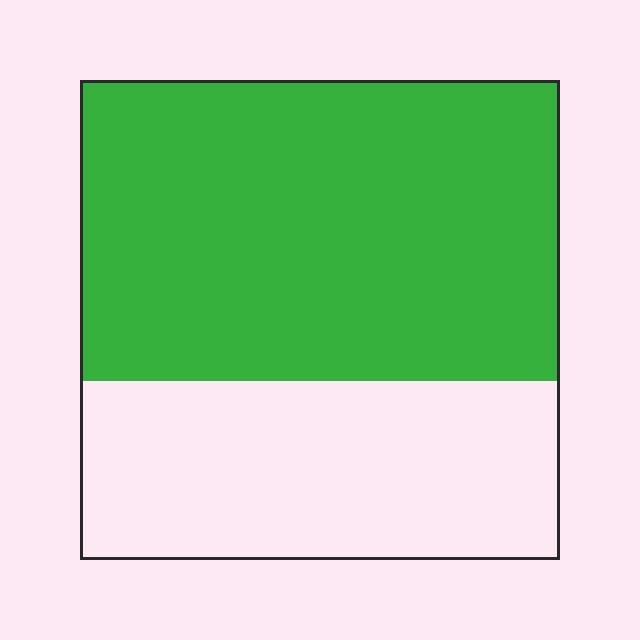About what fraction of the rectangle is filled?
About five eighths (5/8).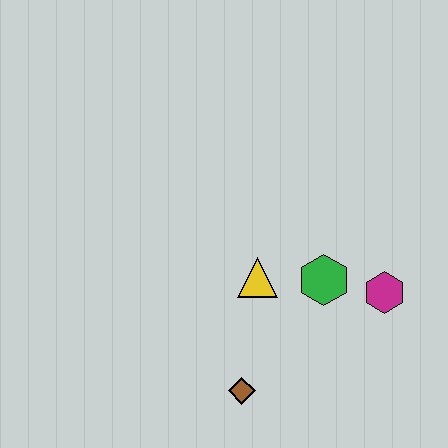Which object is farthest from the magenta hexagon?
The brown diamond is farthest from the magenta hexagon.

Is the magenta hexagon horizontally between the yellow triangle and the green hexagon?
No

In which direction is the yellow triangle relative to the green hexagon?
The yellow triangle is to the left of the green hexagon.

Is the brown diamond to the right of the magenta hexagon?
No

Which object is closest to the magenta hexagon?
The green hexagon is closest to the magenta hexagon.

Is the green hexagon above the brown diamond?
Yes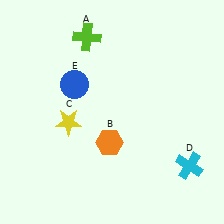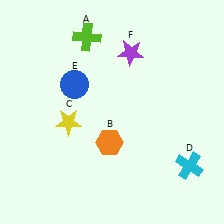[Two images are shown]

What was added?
A purple star (F) was added in Image 2.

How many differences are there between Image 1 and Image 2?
There is 1 difference between the two images.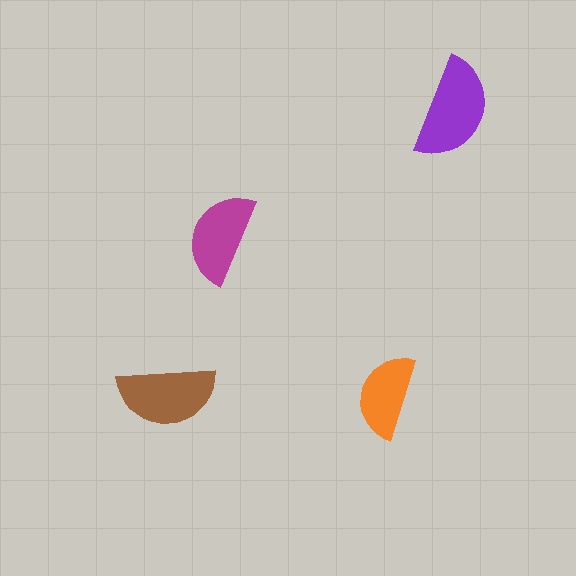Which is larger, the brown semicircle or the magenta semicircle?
The brown one.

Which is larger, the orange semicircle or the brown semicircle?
The brown one.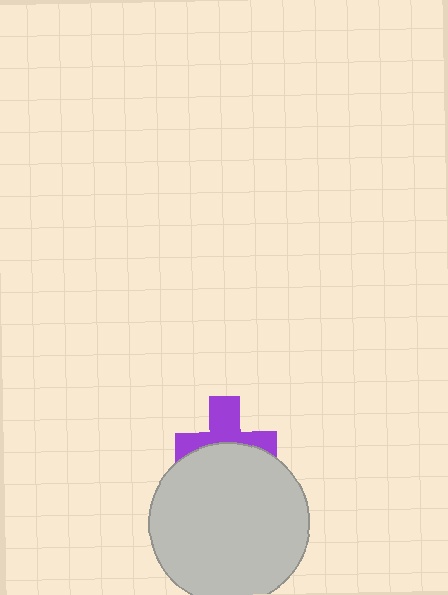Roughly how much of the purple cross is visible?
About half of it is visible (roughly 51%).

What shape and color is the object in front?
The object in front is a light gray circle.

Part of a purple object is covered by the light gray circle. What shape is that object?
It is a cross.